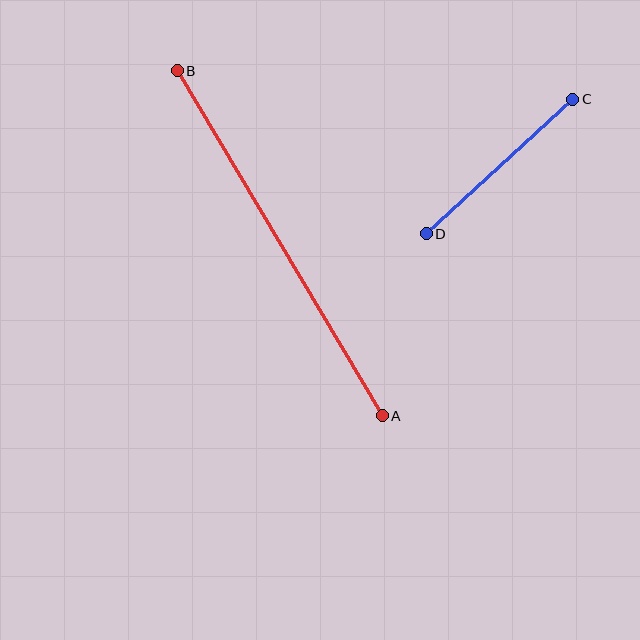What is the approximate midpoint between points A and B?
The midpoint is at approximately (280, 243) pixels.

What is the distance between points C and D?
The distance is approximately 199 pixels.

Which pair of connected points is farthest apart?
Points A and B are farthest apart.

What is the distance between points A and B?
The distance is approximately 401 pixels.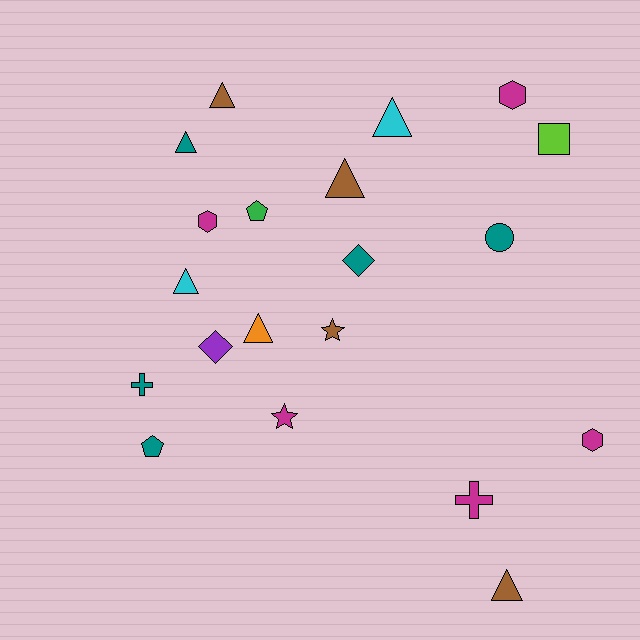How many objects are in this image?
There are 20 objects.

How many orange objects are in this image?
There is 1 orange object.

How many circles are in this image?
There is 1 circle.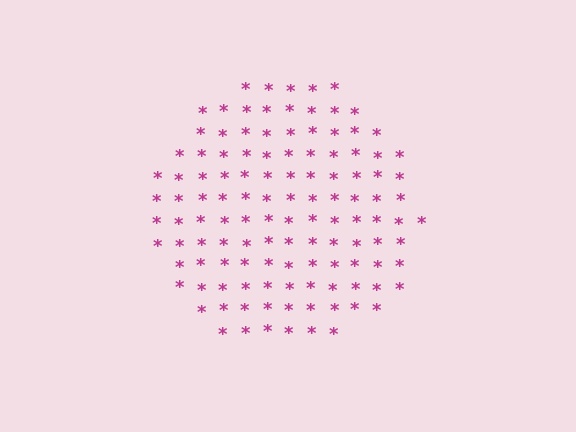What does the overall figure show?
The overall figure shows a circle.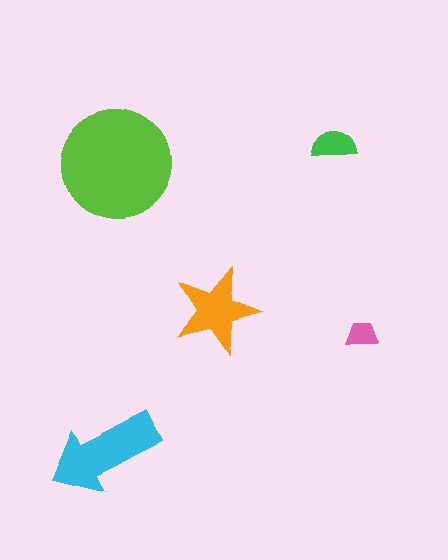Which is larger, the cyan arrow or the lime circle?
The lime circle.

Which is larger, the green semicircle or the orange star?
The orange star.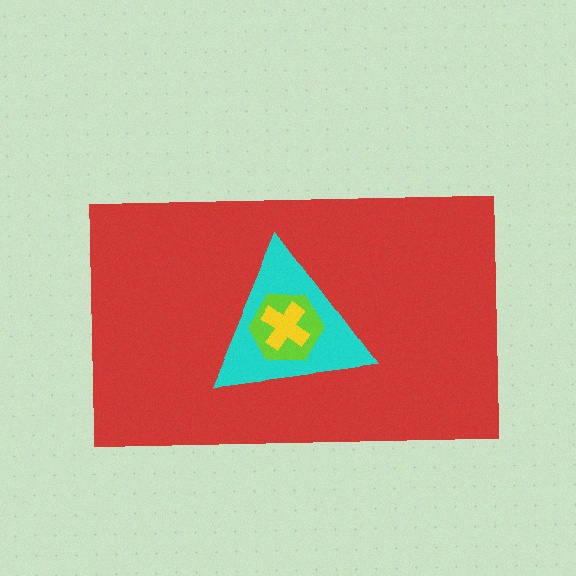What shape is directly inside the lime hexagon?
The yellow cross.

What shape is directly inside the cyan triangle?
The lime hexagon.